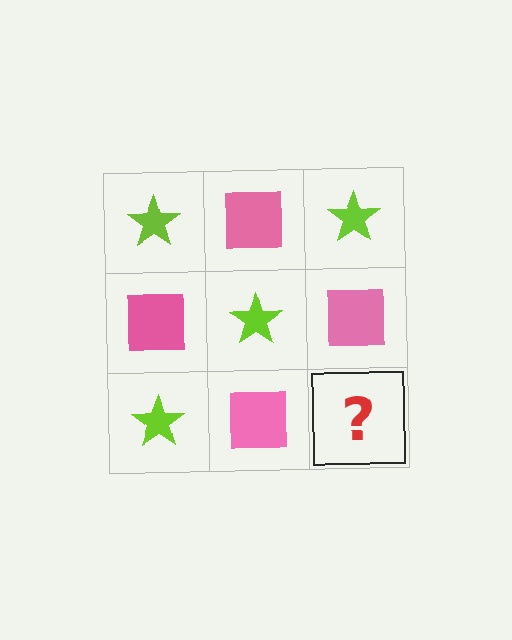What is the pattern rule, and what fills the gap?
The rule is that it alternates lime star and pink square in a checkerboard pattern. The gap should be filled with a lime star.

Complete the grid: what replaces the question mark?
The question mark should be replaced with a lime star.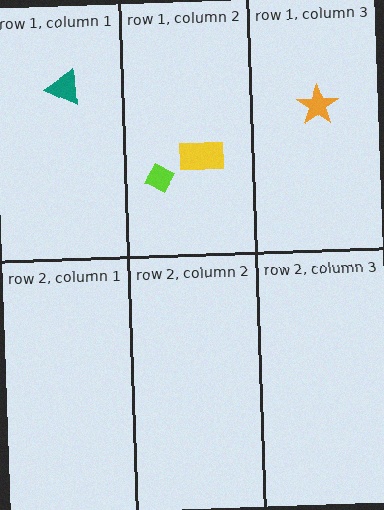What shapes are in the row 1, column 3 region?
The orange star.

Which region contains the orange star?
The row 1, column 3 region.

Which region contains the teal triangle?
The row 1, column 1 region.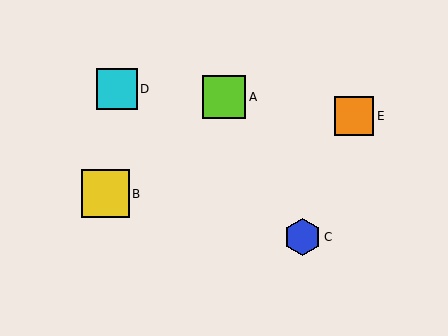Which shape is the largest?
The yellow square (labeled B) is the largest.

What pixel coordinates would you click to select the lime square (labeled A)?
Click at (224, 97) to select the lime square A.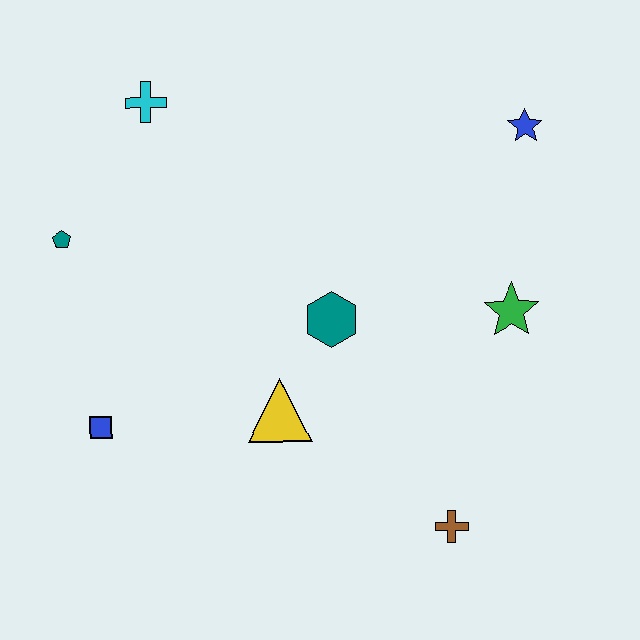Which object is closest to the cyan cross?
The teal pentagon is closest to the cyan cross.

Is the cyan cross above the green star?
Yes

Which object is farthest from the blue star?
The blue square is farthest from the blue star.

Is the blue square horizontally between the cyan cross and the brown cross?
No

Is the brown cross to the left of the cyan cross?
No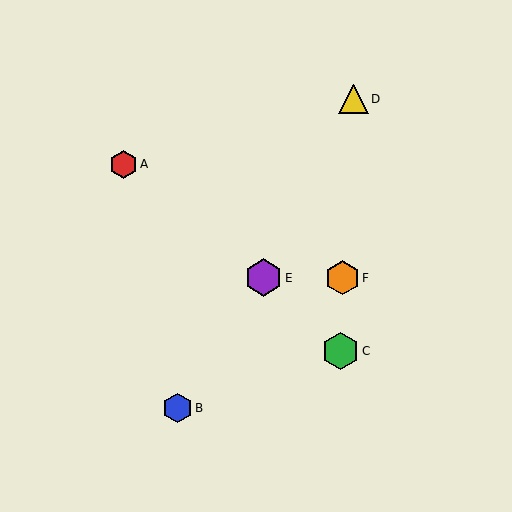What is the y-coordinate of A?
Object A is at y≈164.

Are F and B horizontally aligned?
No, F is at y≈278 and B is at y≈408.